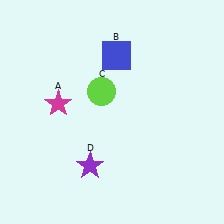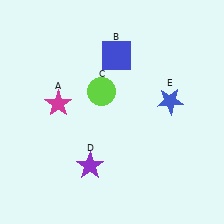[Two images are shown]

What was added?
A blue star (E) was added in Image 2.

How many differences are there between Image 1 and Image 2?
There is 1 difference between the two images.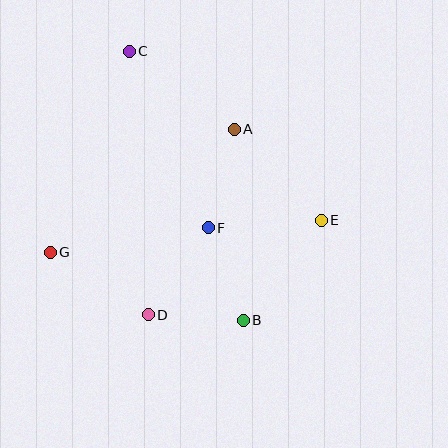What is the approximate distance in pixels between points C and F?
The distance between C and F is approximately 193 pixels.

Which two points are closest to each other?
Points B and D are closest to each other.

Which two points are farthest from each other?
Points B and C are farthest from each other.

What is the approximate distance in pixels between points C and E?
The distance between C and E is approximately 256 pixels.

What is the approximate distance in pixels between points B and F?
The distance between B and F is approximately 99 pixels.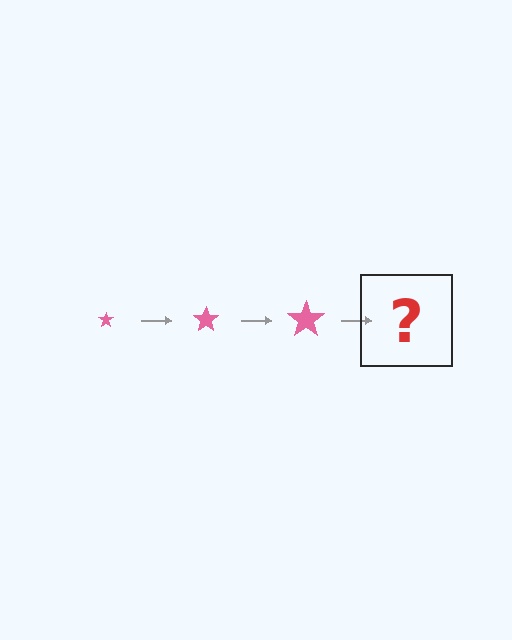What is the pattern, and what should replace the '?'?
The pattern is that the star gets progressively larger each step. The '?' should be a pink star, larger than the previous one.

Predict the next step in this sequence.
The next step is a pink star, larger than the previous one.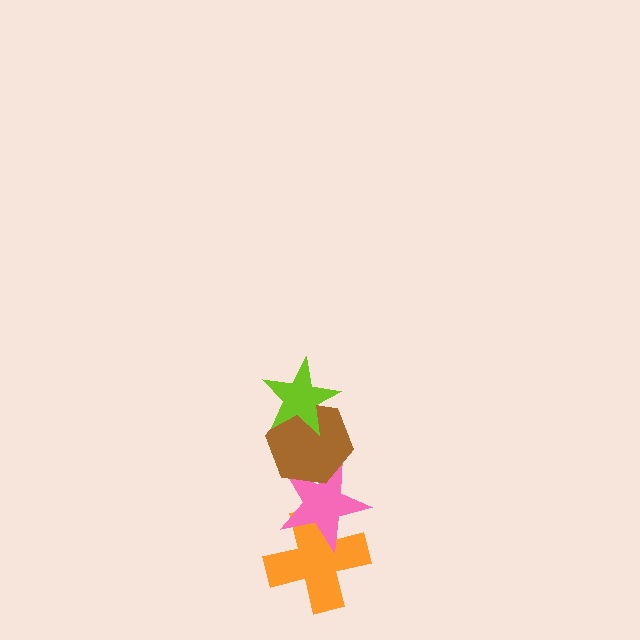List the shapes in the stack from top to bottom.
From top to bottom: the lime star, the brown hexagon, the pink star, the orange cross.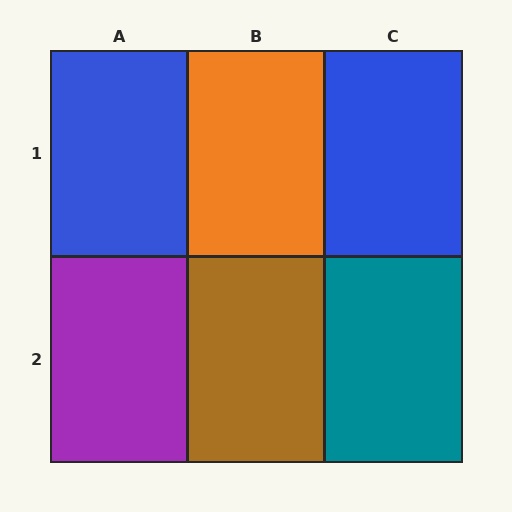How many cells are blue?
2 cells are blue.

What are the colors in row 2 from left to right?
Purple, brown, teal.